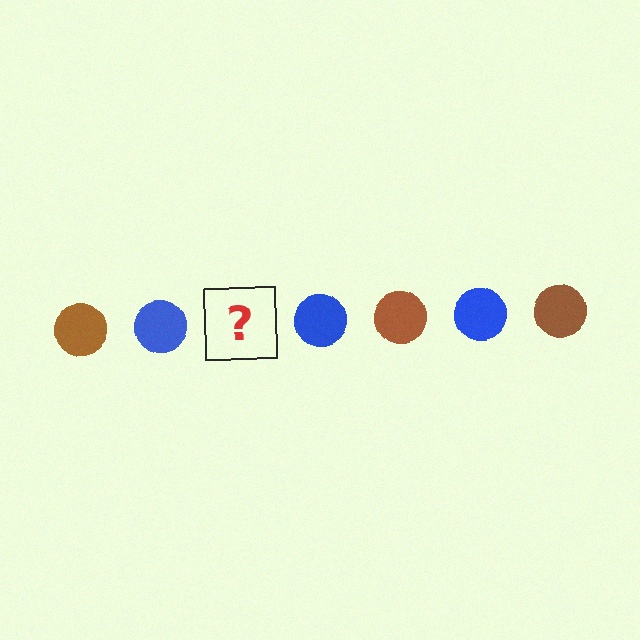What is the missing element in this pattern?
The missing element is a brown circle.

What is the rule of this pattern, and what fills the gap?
The rule is that the pattern cycles through brown, blue circles. The gap should be filled with a brown circle.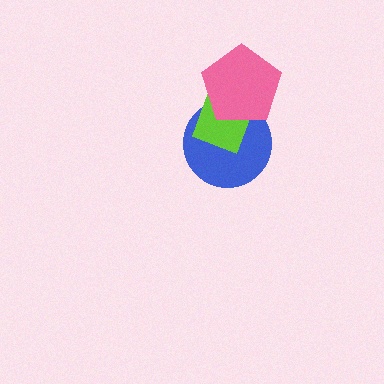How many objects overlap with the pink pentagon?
2 objects overlap with the pink pentagon.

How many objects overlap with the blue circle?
2 objects overlap with the blue circle.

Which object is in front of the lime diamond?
The pink pentagon is in front of the lime diamond.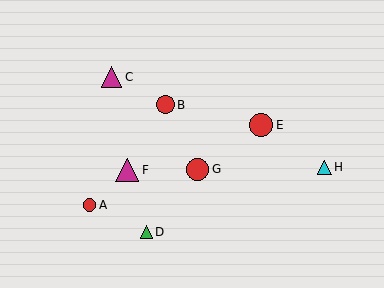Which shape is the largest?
The magenta triangle (labeled F) is the largest.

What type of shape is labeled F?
Shape F is a magenta triangle.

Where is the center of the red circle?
The center of the red circle is at (165, 105).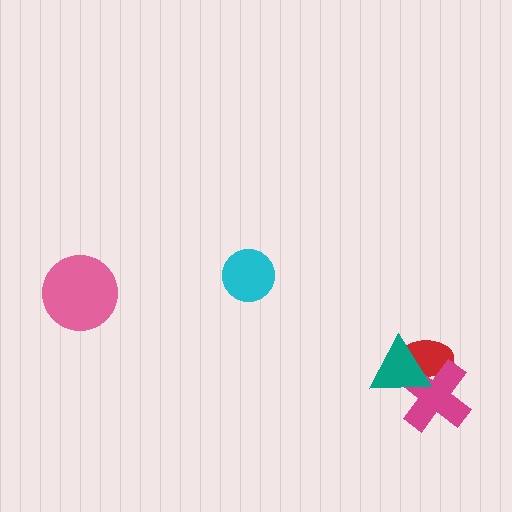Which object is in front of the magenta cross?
The teal triangle is in front of the magenta cross.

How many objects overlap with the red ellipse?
2 objects overlap with the red ellipse.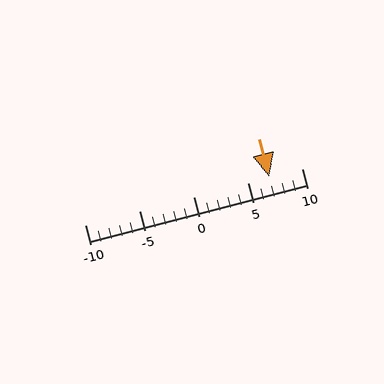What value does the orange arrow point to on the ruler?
The orange arrow points to approximately 7.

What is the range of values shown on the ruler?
The ruler shows values from -10 to 10.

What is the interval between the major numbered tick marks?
The major tick marks are spaced 5 units apart.